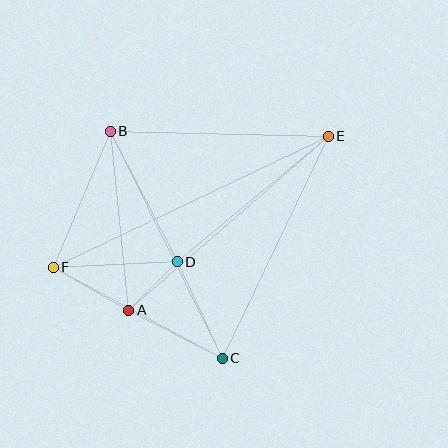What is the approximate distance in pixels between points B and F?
The distance between B and F is approximately 148 pixels.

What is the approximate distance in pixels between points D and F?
The distance between D and F is approximately 125 pixels.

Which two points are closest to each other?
Points A and D are closest to each other.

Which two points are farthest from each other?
Points E and F are farthest from each other.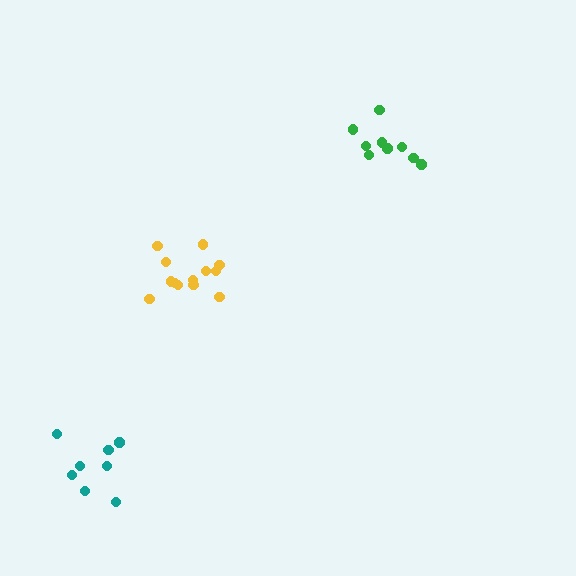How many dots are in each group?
Group 1: 9 dots, Group 2: 13 dots, Group 3: 8 dots (30 total).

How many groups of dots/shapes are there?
There are 3 groups.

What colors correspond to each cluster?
The clusters are colored: green, yellow, teal.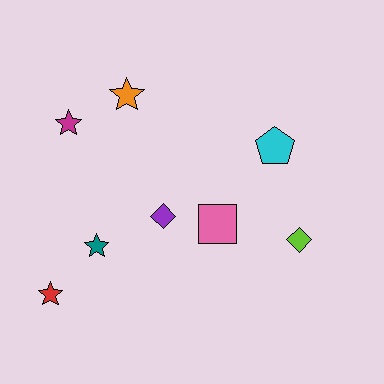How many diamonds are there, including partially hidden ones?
There are 2 diamonds.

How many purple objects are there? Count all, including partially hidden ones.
There is 1 purple object.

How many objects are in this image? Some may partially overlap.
There are 8 objects.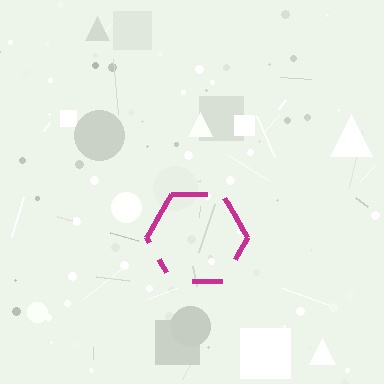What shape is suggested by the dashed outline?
The dashed outline suggests a hexagon.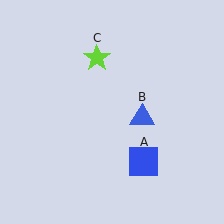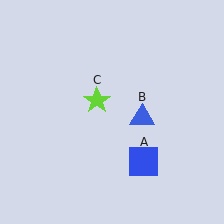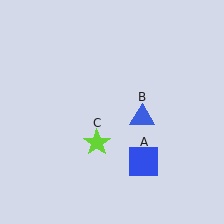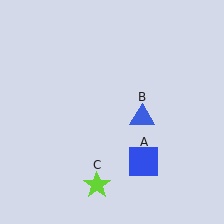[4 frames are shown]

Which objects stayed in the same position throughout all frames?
Blue square (object A) and blue triangle (object B) remained stationary.